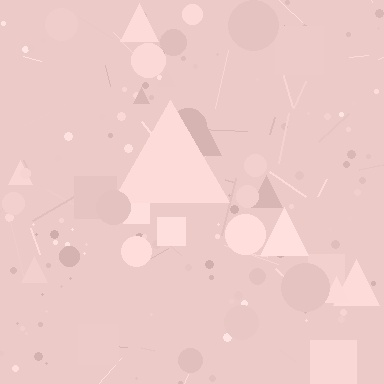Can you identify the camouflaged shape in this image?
The camouflaged shape is a triangle.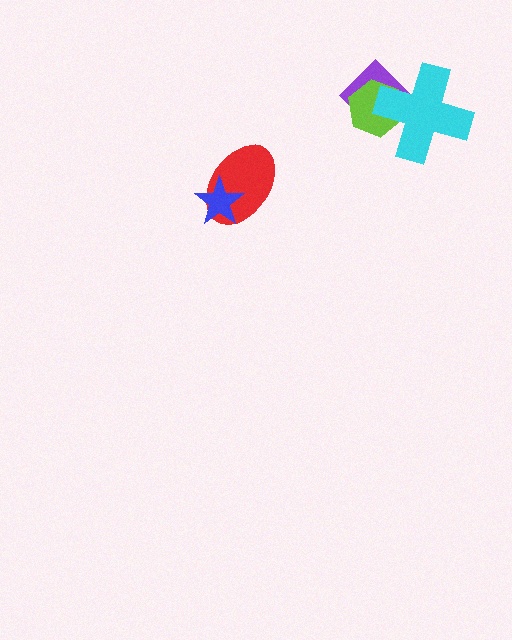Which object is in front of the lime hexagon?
The cyan cross is in front of the lime hexagon.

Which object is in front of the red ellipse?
The blue star is in front of the red ellipse.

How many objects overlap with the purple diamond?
2 objects overlap with the purple diamond.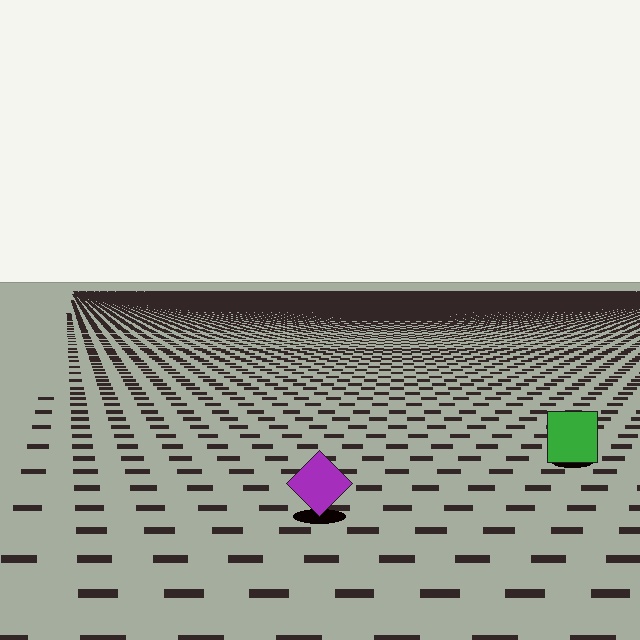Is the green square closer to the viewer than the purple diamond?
No. The purple diamond is closer — you can tell from the texture gradient: the ground texture is coarser near it.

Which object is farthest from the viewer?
The green square is farthest from the viewer. It appears smaller and the ground texture around it is denser.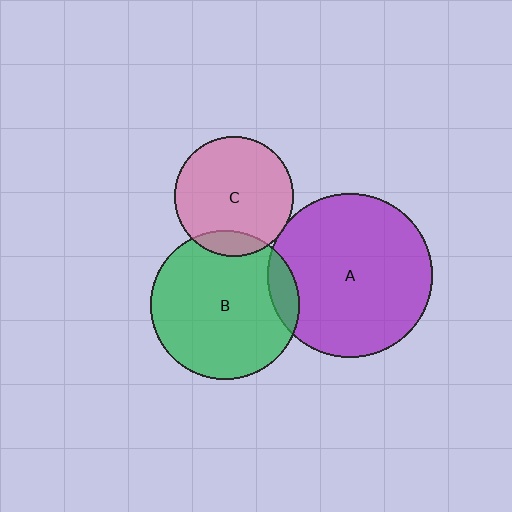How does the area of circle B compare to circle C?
Approximately 1.5 times.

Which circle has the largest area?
Circle A (purple).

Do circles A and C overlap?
Yes.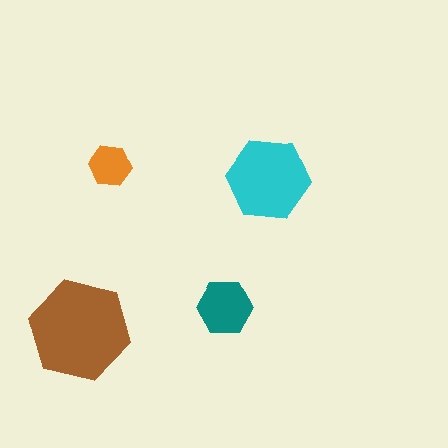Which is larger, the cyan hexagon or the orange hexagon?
The cyan one.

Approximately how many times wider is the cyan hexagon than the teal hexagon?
About 1.5 times wider.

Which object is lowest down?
The brown hexagon is bottommost.